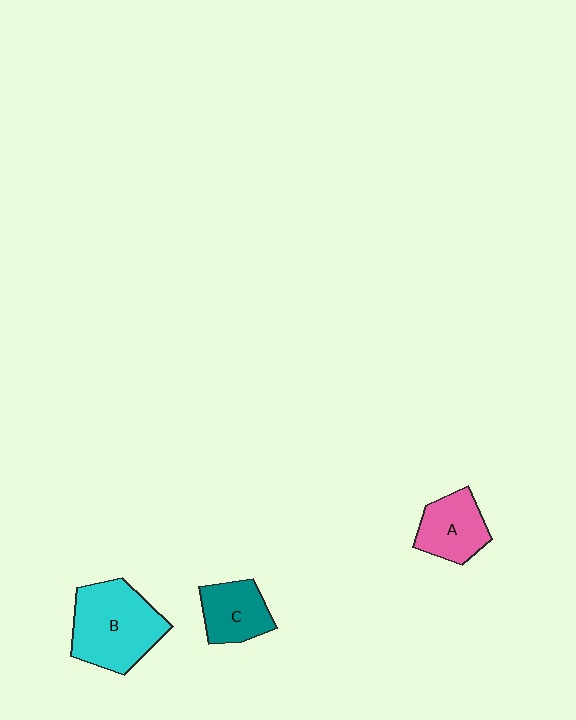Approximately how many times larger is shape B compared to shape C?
Approximately 1.8 times.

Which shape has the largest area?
Shape B (cyan).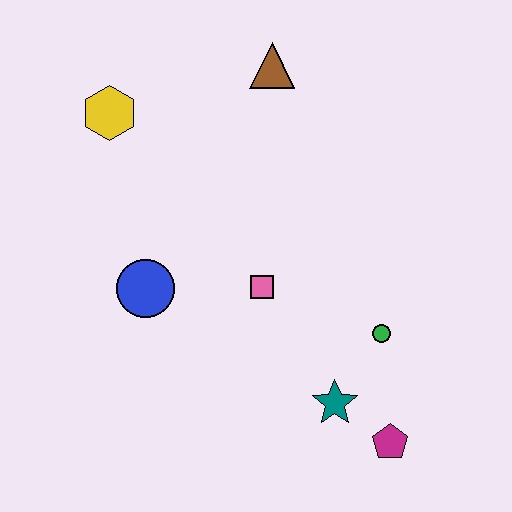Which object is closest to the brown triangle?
The yellow hexagon is closest to the brown triangle.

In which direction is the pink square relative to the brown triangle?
The pink square is below the brown triangle.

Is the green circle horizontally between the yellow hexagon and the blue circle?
No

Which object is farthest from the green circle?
The yellow hexagon is farthest from the green circle.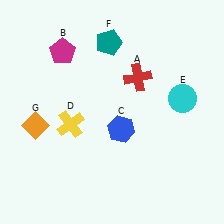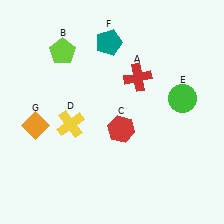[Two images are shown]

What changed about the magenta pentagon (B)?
In Image 1, B is magenta. In Image 2, it changed to lime.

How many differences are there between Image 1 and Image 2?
There are 3 differences between the two images.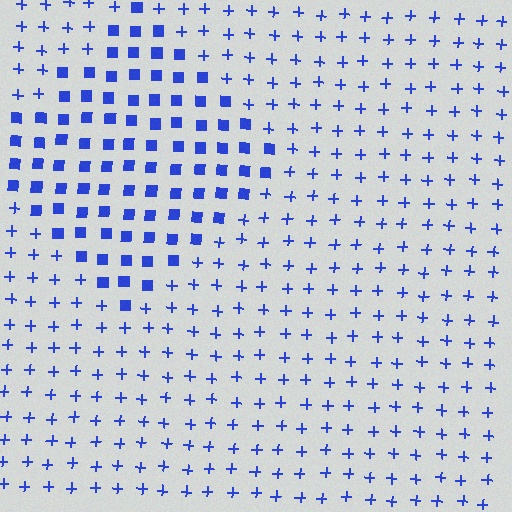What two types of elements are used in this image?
The image uses squares inside the diamond region and plus signs outside it.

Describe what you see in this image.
The image is filled with small blue elements arranged in a uniform grid. A diamond-shaped region contains squares, while the surrounding area contains plus signs. The boundary is defined purely by the change in element shape.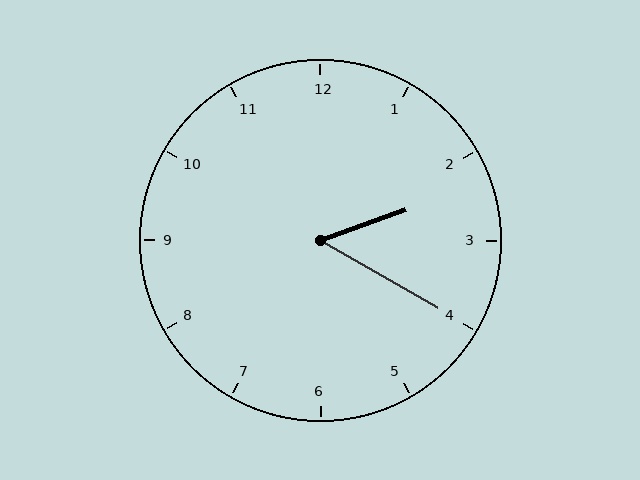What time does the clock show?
2:20.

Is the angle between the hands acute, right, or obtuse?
It is acute.